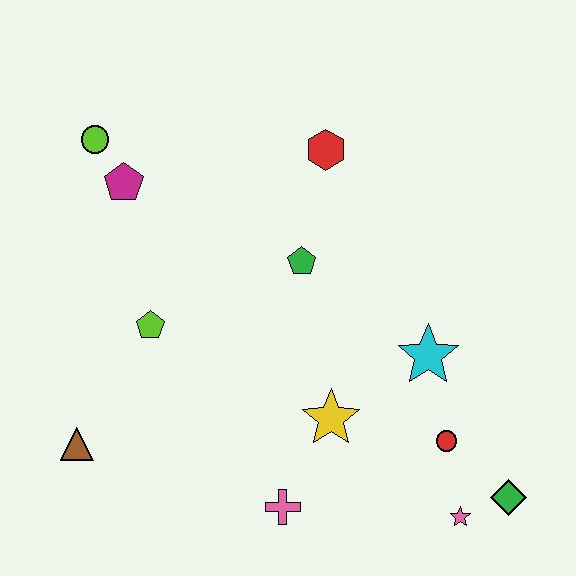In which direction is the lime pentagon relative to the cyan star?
The lime pentagon is to the left of the cyan star.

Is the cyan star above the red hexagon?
No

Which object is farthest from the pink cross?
The lime circle is farthest from the pink cross.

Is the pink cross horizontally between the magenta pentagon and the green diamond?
Yes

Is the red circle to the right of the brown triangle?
Yes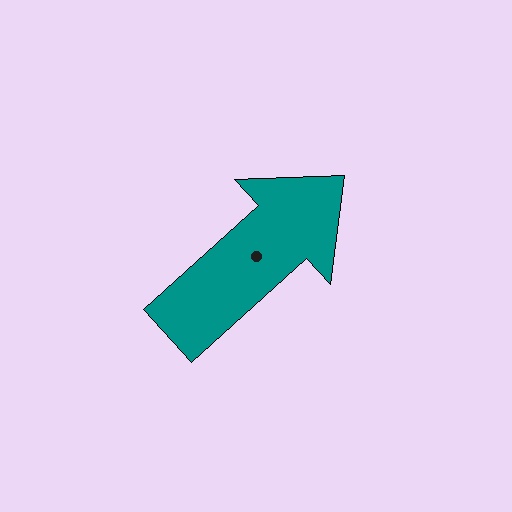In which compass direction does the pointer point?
Northeast.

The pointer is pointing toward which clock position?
Roughly 2 o'clock.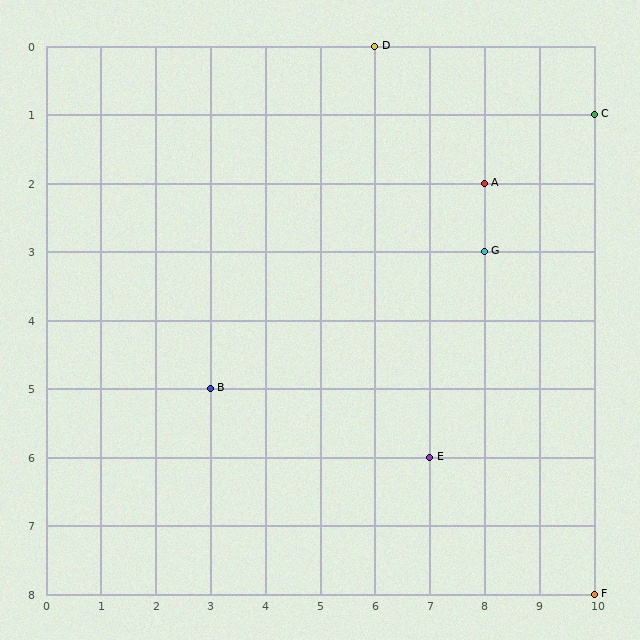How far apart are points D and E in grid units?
Points D and E are 1 column and 6 rows apart (about 6.1 grid units diagonally).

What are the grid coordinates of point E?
Point E is at grid coordinates (7, 6).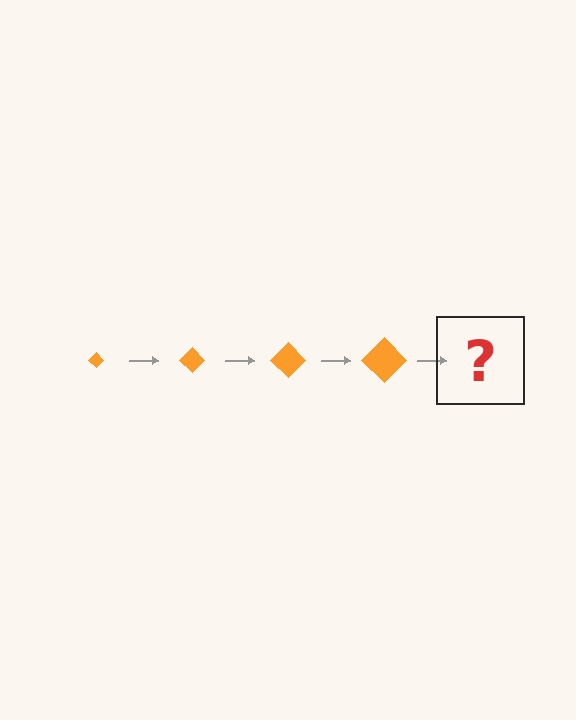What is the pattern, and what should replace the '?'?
The pattern is that the diamond gets progressively larger each step. The '?' should be an orange diamond, larger than the previous one.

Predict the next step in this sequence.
The next step is an orange diamond, larger than the previous one.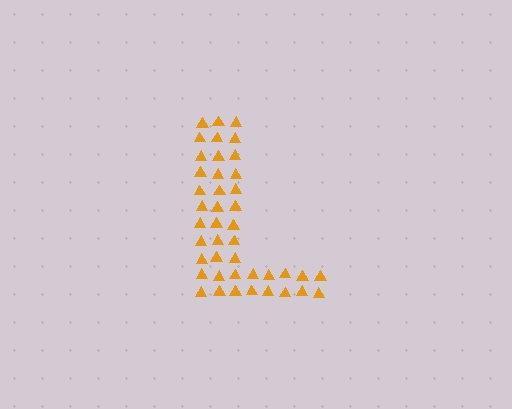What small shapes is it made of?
It is made of small triangles.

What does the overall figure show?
The overall figure shows the letter L.